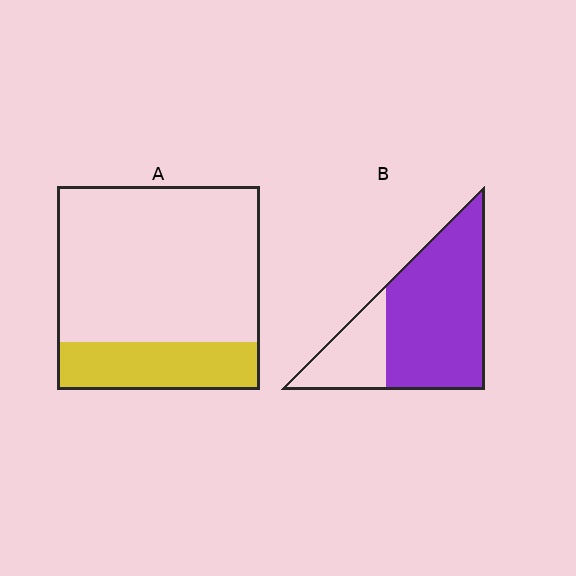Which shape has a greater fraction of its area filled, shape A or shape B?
Shape B.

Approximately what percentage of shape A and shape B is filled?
A is approximately 25% and B is approximately 75%.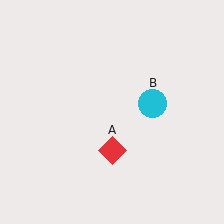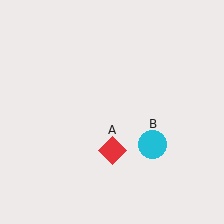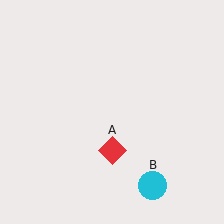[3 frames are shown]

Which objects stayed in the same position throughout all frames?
Red diamond (object A) remained stationary.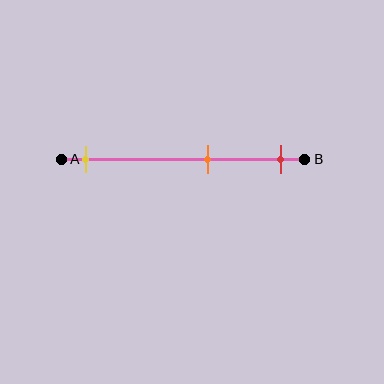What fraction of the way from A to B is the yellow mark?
The yellow mark is approximately 10% (0.1) of the way from A to B.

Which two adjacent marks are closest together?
The orange and red marks are the closest adjacent pair.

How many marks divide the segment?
There are 3 marks dividing the segment.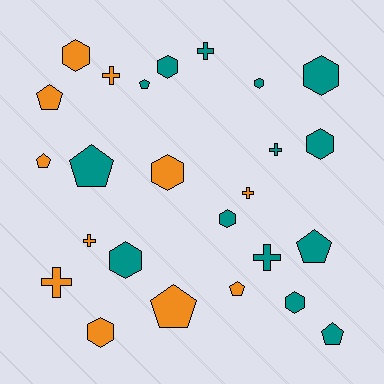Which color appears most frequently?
Teal, with 14 objects.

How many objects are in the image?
There are 25 objects.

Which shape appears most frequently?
Hexagon, with 10 objects.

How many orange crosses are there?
There are 4 orange crosses.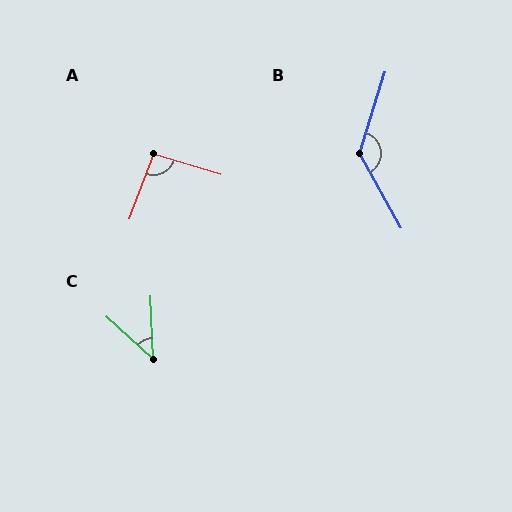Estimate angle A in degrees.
Approximately 93 degrees.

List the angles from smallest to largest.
C (46°), A (93°), B (133°).